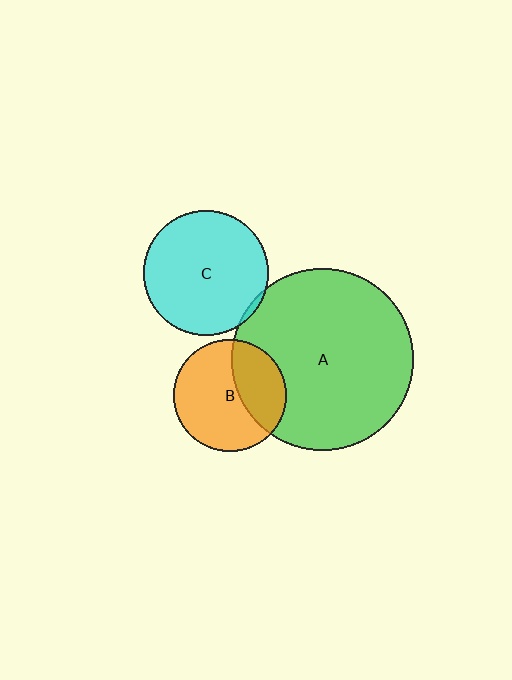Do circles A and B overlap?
Yes.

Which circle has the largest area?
Circle A (green).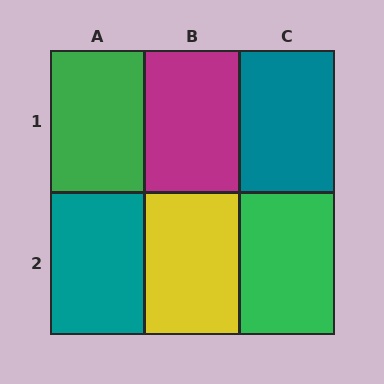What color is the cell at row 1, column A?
Green.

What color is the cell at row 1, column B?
Magenta.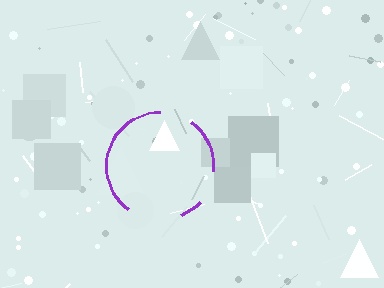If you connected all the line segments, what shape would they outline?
They would outline a circle.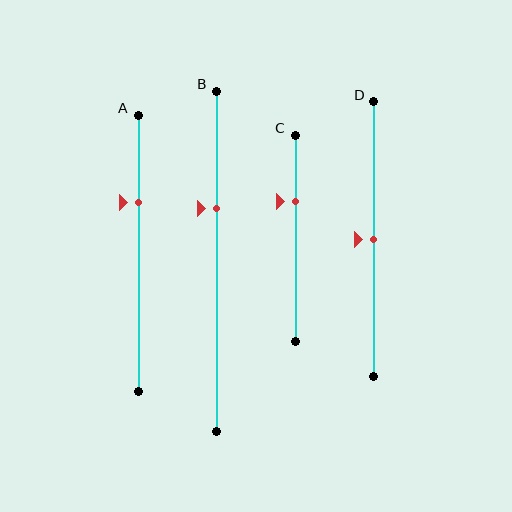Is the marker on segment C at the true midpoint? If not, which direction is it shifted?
No, the marker on segment C is shifted upward by about 18% of the segment length.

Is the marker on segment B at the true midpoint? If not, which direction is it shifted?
No, the marker on segment B is shifted upward by about 16% of the segment length.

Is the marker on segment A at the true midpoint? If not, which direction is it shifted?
No, the marker on segment A is shifted upward by about 18% of the segment length.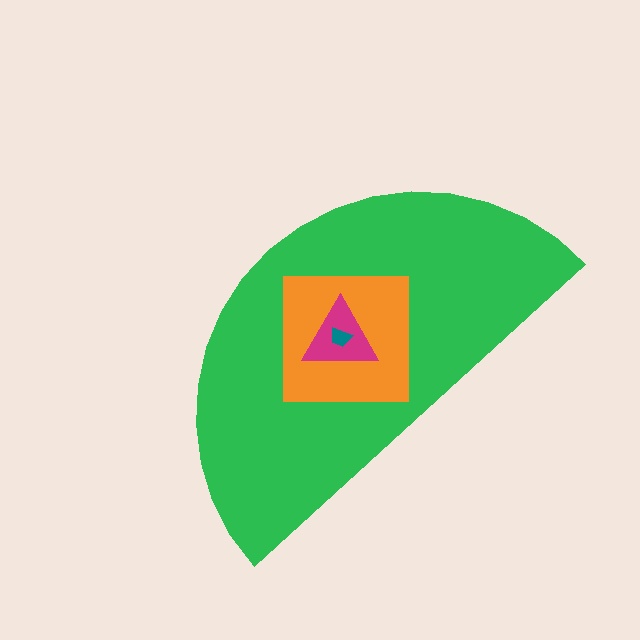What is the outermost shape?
The green semicircle.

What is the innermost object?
The teal trapezoid.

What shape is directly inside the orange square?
The magenta triangle.